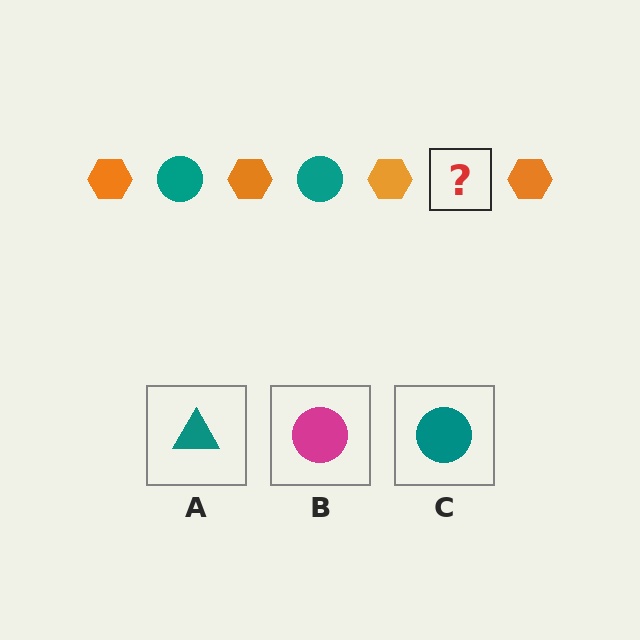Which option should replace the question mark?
Option C.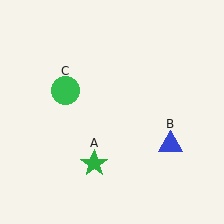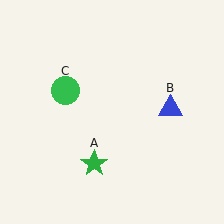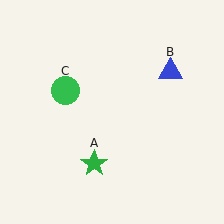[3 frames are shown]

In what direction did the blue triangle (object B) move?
The blue triangle (object B) moved up.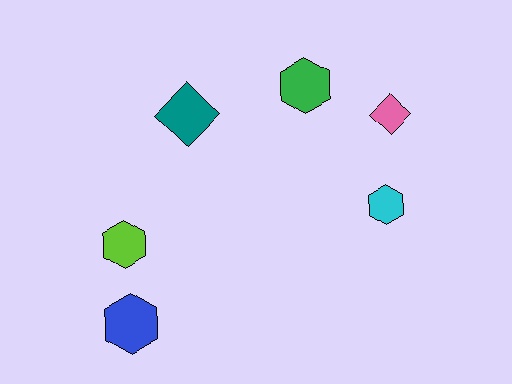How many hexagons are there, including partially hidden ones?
There are 4 hexagons.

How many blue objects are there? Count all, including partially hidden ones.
There is 1 blue object.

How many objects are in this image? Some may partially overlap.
There are 6 objects.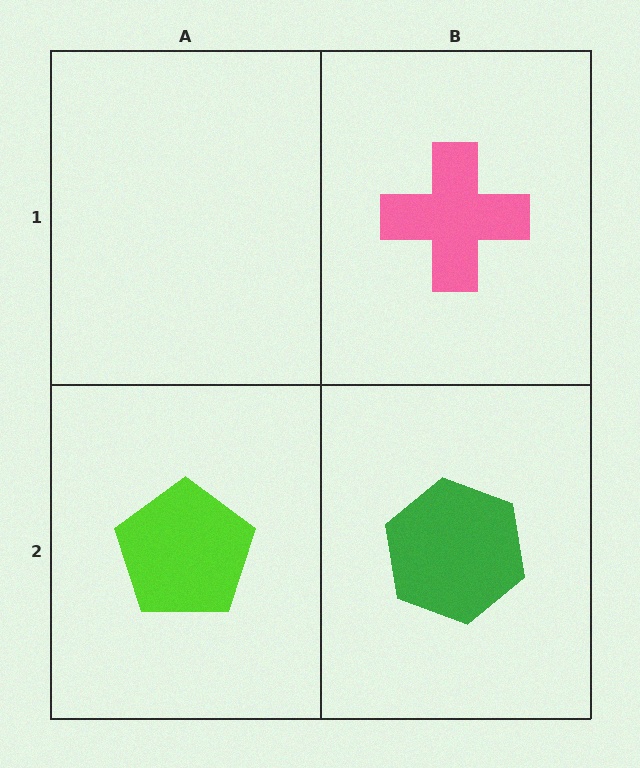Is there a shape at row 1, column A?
No, that cell is empty.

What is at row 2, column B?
A green hexagon.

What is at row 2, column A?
A lime pentagon.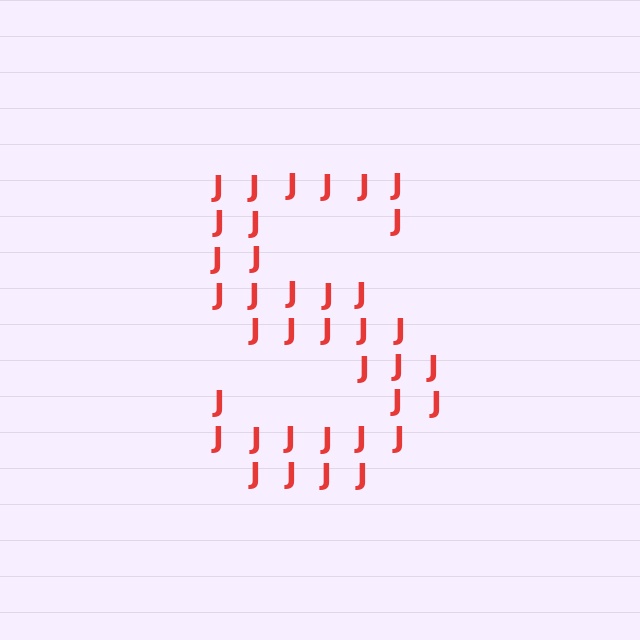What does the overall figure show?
The overall figure shows the letter S.